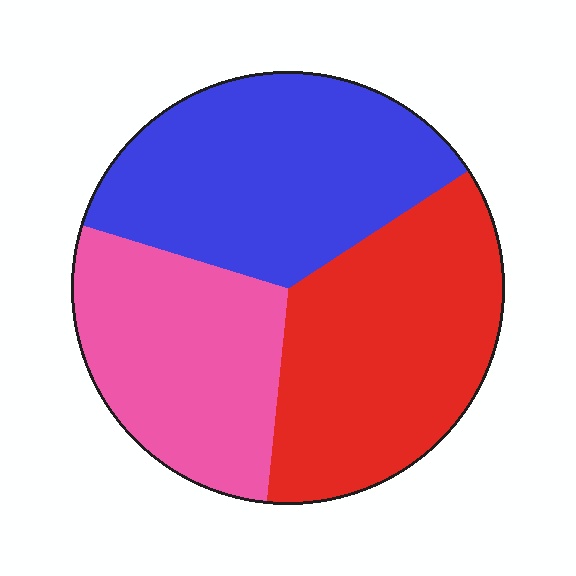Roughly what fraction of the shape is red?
Red takes up about three eighths (3/8) of the shape.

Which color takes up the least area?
Pink, at roughly 30%.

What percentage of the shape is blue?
Blue covers 36% of the shape.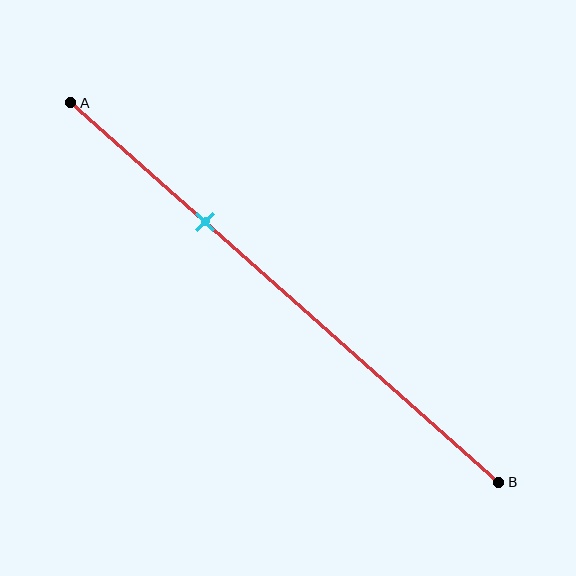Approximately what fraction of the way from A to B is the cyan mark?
The cyan mark is approximately 30% of the way from A to B.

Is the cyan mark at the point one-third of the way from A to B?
Yes, the mark is approximately at the one-third point.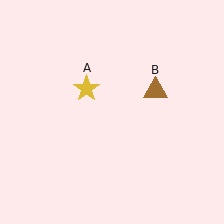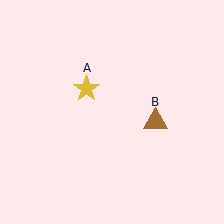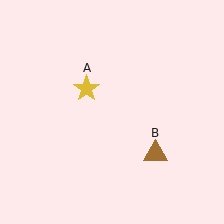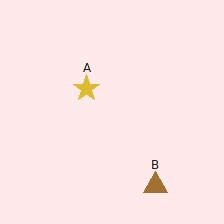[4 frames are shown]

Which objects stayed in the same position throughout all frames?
Yellow star (object A) remained stationary.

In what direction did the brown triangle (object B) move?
The brown triangle (object B) moved down.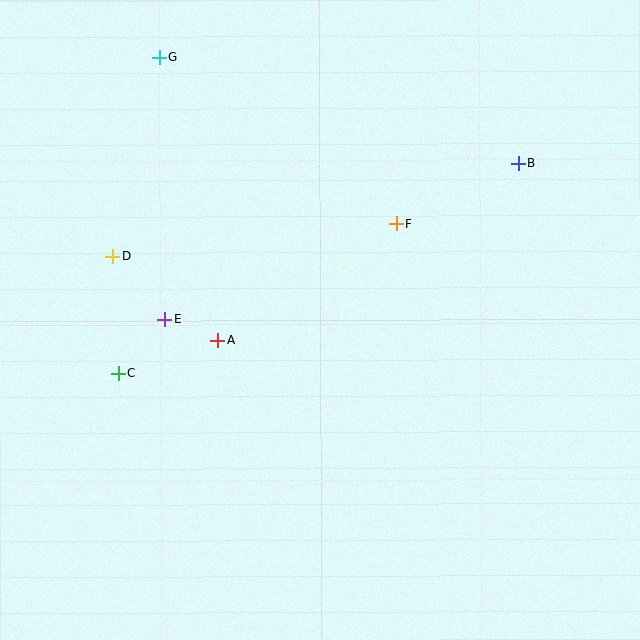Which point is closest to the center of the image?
Point A at (218, 341) is closest to the center.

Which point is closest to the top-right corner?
Point B is closest to the top-right corner.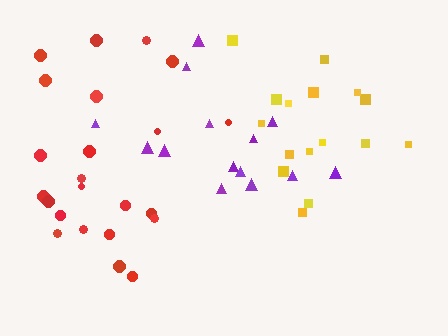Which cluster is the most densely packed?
Yellow.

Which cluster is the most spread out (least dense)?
Purple.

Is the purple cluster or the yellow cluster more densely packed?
Yellow.